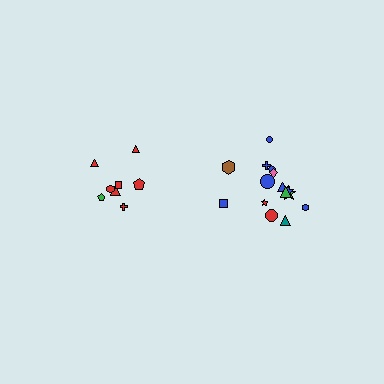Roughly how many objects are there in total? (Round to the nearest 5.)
Roughly 25 objects in total.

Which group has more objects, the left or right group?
The right group.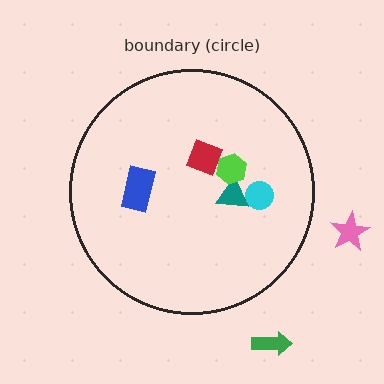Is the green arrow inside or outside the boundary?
Outside.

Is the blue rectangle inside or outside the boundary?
Inside.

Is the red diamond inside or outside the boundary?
Inside.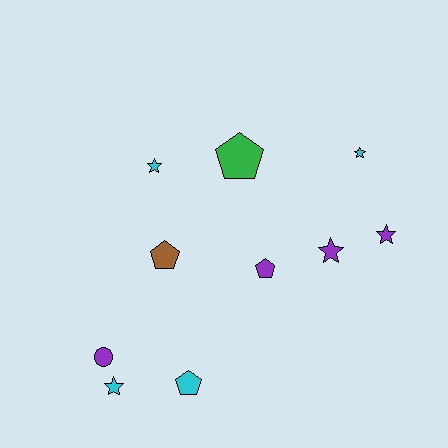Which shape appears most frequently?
Star, with 5 objects.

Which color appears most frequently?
Cyan, with 4 objects.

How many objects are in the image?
There are 10 objects.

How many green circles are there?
There are no green circles.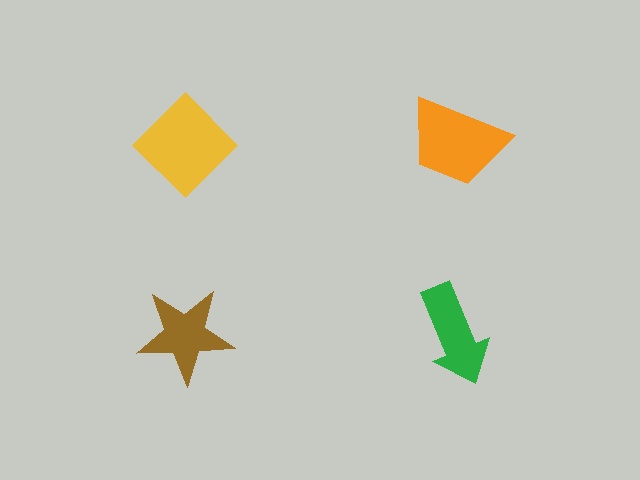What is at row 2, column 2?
A green arrow.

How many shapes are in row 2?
2 shapes.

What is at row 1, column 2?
An orange trapezoid.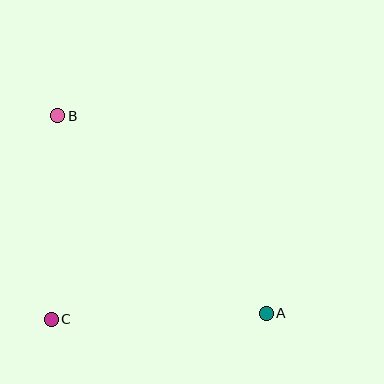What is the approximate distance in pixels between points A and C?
The distance between A and C is approximately 215 pixels.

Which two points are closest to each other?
Points B and C are closest to each other.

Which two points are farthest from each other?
Points A and B are farthest from each other.